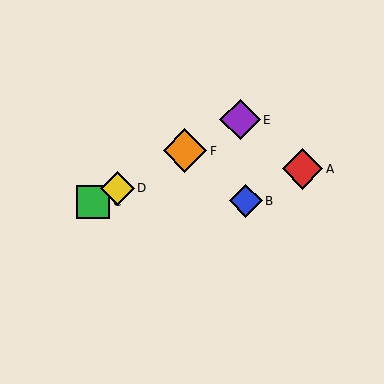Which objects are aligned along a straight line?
Objects C, D, E, F are aligned along a straight line.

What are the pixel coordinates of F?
Object F is at (185, 151).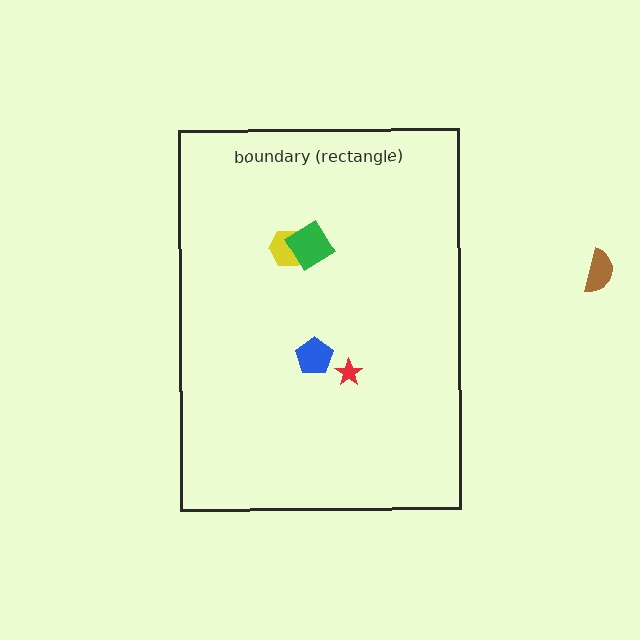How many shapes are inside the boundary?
4 inside, 1 outside.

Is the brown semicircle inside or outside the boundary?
Outside.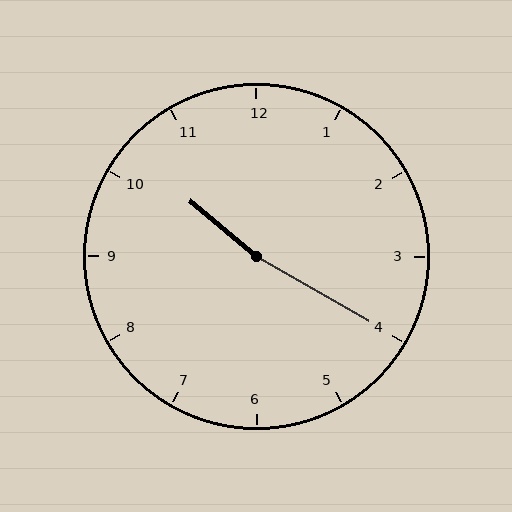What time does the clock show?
10:20.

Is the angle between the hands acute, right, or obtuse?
It is obtuse.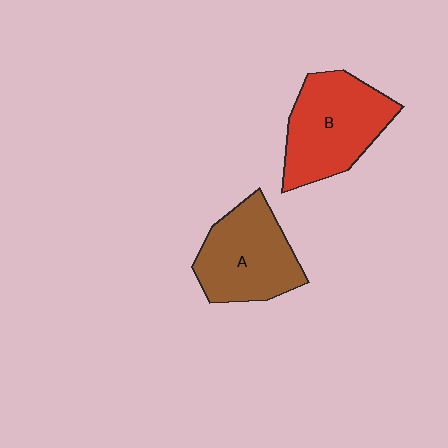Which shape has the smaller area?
Shape A (brown).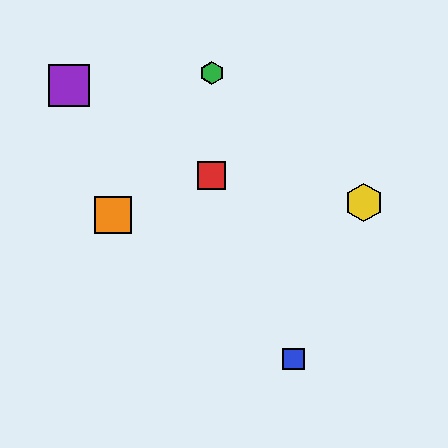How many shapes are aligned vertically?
2 shapes (the red square, the green hexagon) are aligned vertically.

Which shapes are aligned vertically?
The red square, the green hexagon are aligned vertically.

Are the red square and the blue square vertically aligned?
No, the red square is at x≈212 and the blue square is at x≈293.